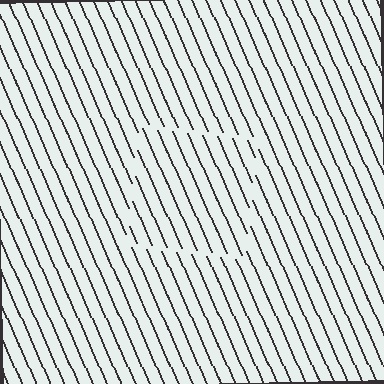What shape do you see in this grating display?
An illusory square. The interior of the shape contains the same grating, shifted by half a period — the contour is defined by the phase discontinuity where line-ends from the inner and outer gratings abut.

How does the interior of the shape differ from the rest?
The interior of the shape contains the same grating, shifted by half a period — the contour is defined by the phase discontinuity where line-ends from the inner and outer gratings abut.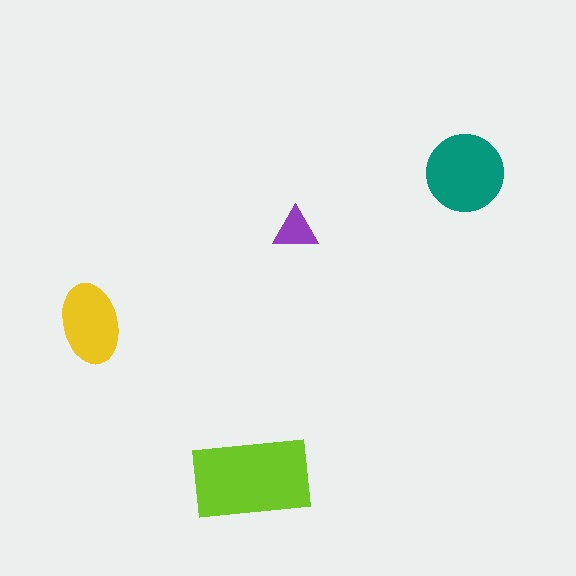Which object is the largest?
The lime rectangle.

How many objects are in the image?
There are 4 objects in the image.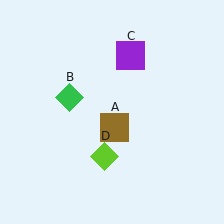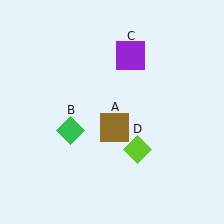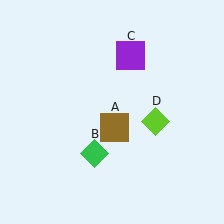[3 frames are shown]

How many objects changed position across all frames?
2 objects changed position: green diamond (object B), lime diamond (object D).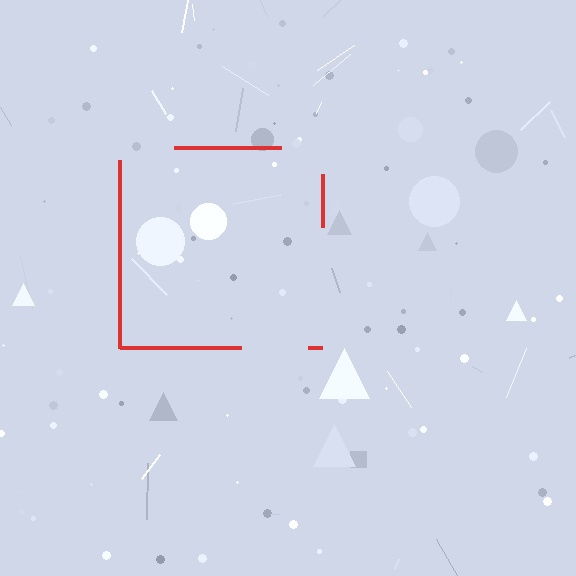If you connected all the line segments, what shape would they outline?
They would outline a square.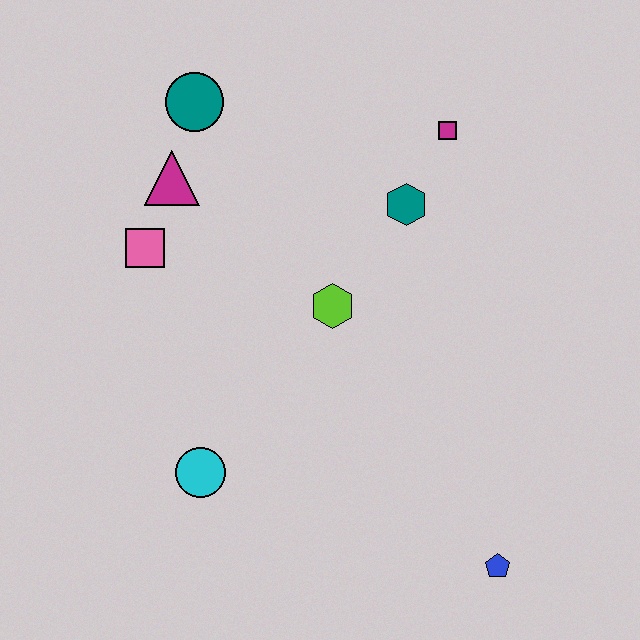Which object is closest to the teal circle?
The magenta triangle is closest to the teal circle.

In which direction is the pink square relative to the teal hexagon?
The pink square is to the left of the teal hexagon.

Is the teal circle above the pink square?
Yes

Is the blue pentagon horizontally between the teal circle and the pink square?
No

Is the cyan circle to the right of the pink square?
Yes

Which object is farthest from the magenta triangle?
The blue pentagon is farthest from the magenta triangle.